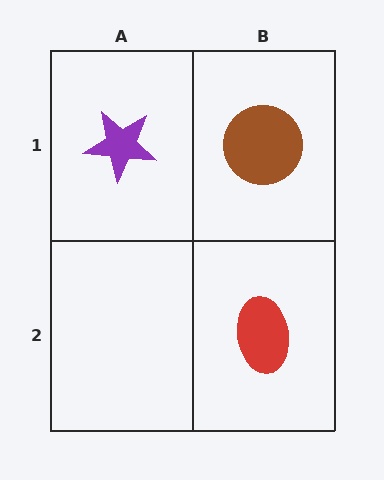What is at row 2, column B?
A red ellipse.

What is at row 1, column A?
A purple star.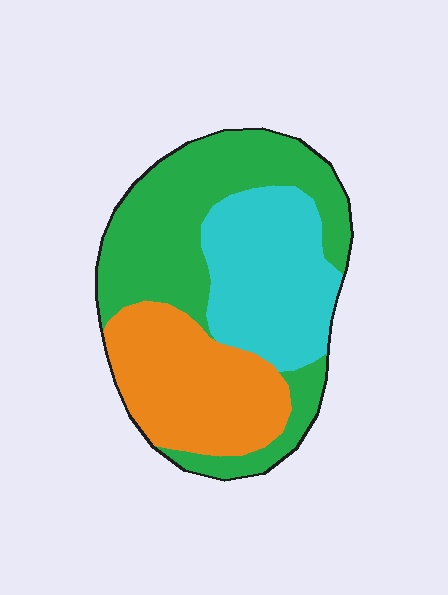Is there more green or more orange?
Green.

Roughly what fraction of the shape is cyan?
Cyan covers 29% of the shape.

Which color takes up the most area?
Green, at roughly 40%.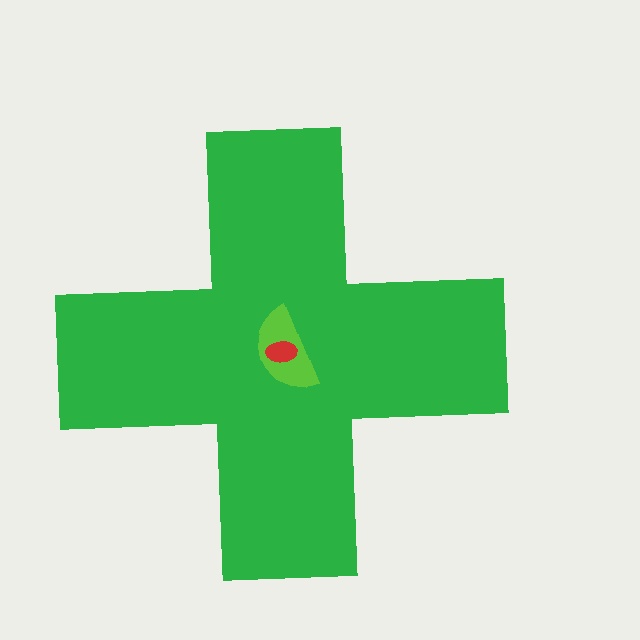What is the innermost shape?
The red ellipse.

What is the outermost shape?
The green cross.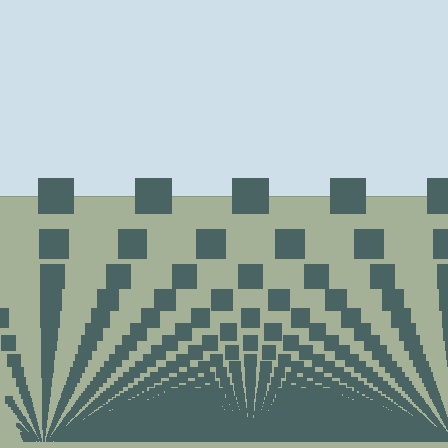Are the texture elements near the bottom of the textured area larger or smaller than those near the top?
Smaller. The gradient is inverted — elements near the bottom are smaller and denser.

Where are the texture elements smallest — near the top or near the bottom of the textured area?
Near the bottom.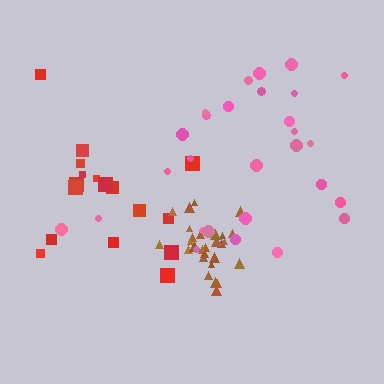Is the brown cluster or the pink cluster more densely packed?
Brown.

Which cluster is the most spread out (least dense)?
Pink.